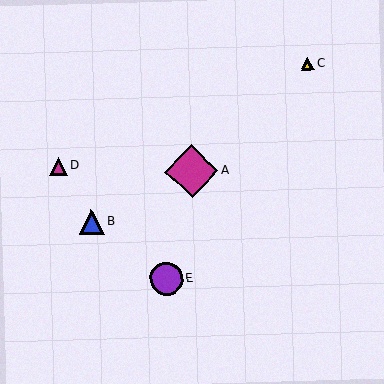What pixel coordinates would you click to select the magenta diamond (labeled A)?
Click at (192, 171) to select the magenta diamond A.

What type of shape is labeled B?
Shape B is a blue triangle.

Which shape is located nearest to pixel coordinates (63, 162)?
The magenta triangle (labeled D) at (58, 166) is nearest to that location.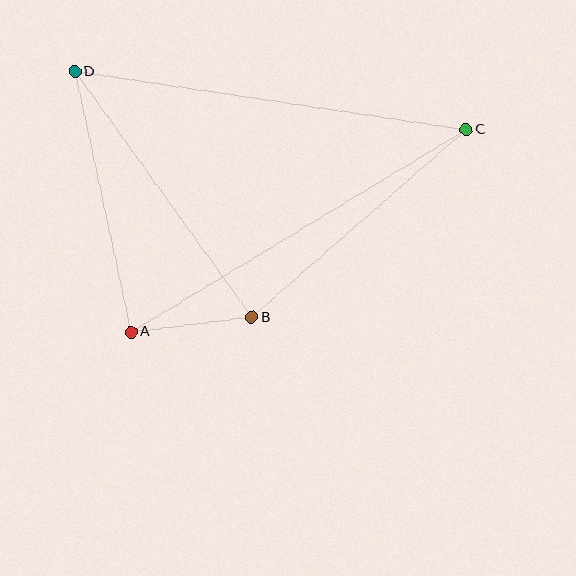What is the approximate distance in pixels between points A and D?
The distance between A and D is approximately 266 pixels.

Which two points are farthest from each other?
Points C and D are farthest from each other.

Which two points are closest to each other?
Points A and B are closest to each other.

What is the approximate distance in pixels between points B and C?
The distance between B and C is approximately 285 pixels.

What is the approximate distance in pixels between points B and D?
The distance between B and D is approximately 303 pixels.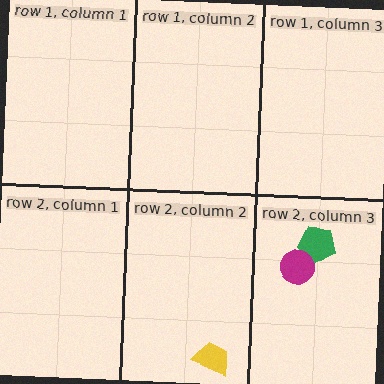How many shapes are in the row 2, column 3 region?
2.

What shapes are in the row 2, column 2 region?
The yellow trapezoid.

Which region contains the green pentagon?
The row 2, column 3 region.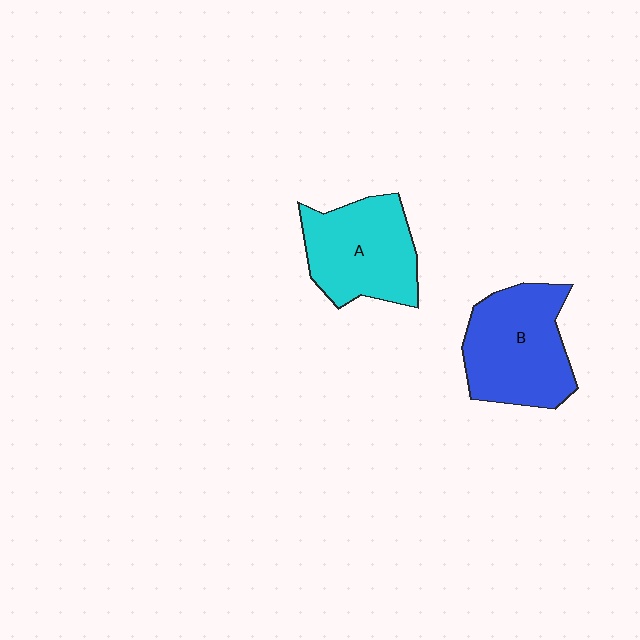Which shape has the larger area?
Shape B (blue).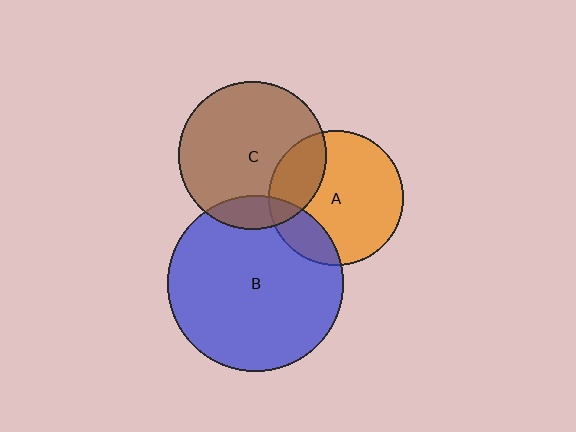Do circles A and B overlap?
Yes.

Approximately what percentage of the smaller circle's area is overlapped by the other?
Approximately 20%.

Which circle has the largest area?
Circle B (blue).